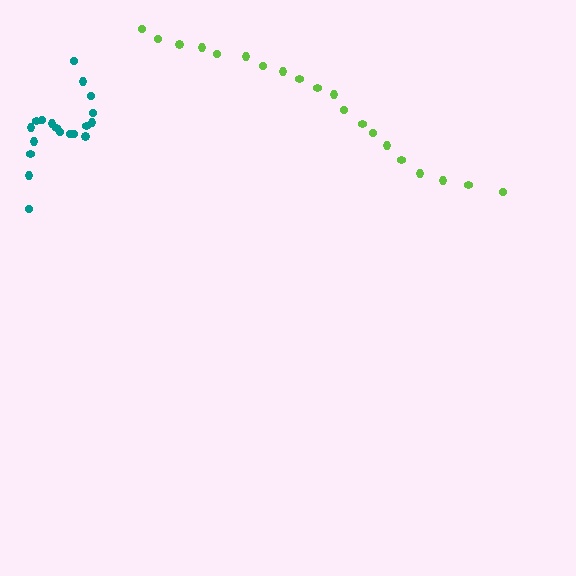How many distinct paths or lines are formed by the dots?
There are 2 distinct paths.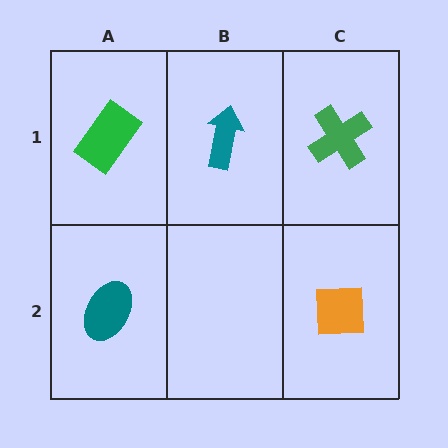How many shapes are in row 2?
2 shapes.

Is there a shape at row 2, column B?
No, that cell is empty.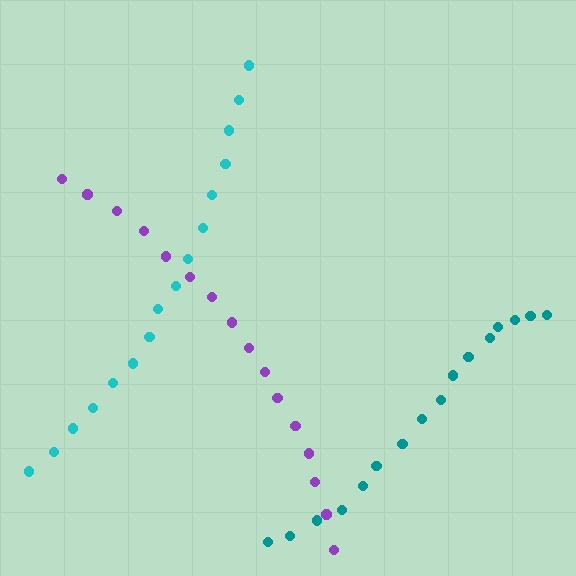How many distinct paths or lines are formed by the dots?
There are 3 distinct paths.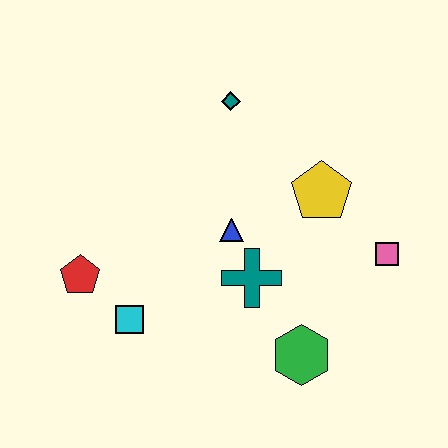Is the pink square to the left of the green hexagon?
No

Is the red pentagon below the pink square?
Yes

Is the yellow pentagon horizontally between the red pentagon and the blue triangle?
No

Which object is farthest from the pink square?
The red pentagon is farthest from the pink square.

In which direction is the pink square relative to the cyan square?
The pink square is to the right of the cyan square.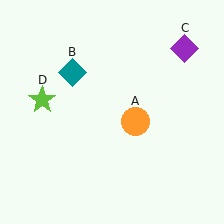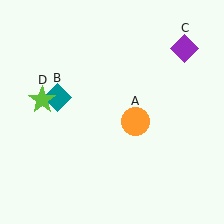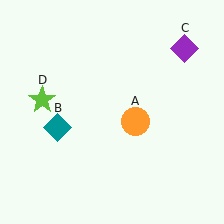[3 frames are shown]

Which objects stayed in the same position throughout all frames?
Orange circle (object A) and purple diamond (object C) and lime star (object D) remained stationary.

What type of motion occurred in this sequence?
The teal diamond (object B) rotated counterclockwise around the center of the scene.